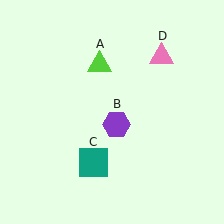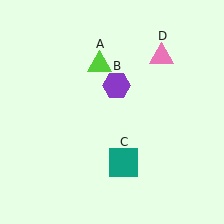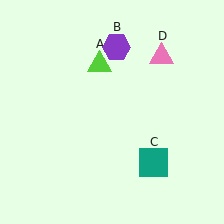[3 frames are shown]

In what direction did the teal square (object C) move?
The teal square (object C) moved right.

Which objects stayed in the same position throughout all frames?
Lime triangle (object A) and pink triangle (object D) remained stationary.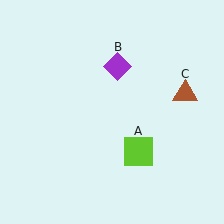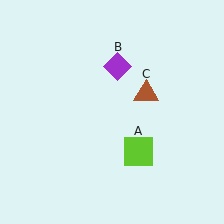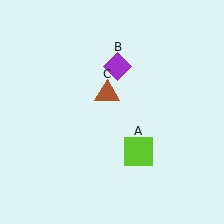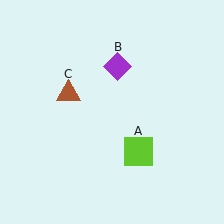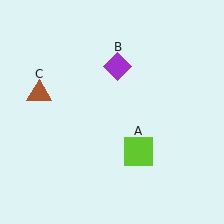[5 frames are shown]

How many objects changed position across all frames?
1 object changed position: brown triangle (object C).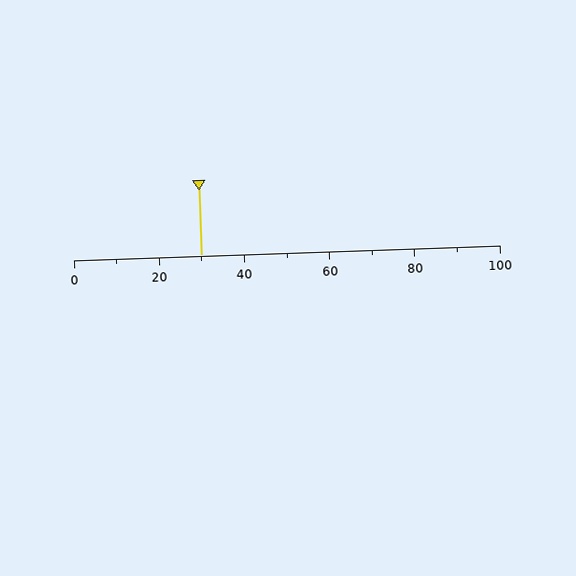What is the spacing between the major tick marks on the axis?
The major ticks are spaced 20 apart.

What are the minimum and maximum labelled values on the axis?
The axis runs from 0 to 100.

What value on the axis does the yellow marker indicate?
The marker indicates approximately 30.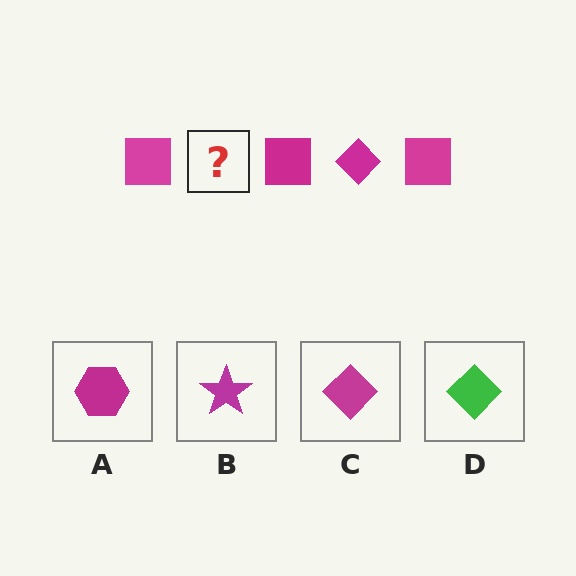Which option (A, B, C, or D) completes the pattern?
C.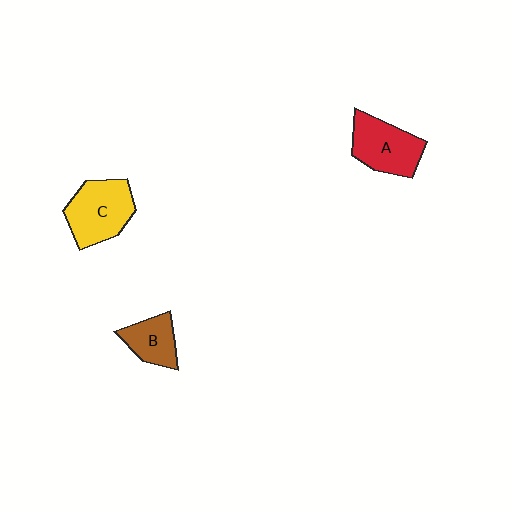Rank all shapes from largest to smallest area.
From largest to smallest: C (yellow), A (red), B (brown).